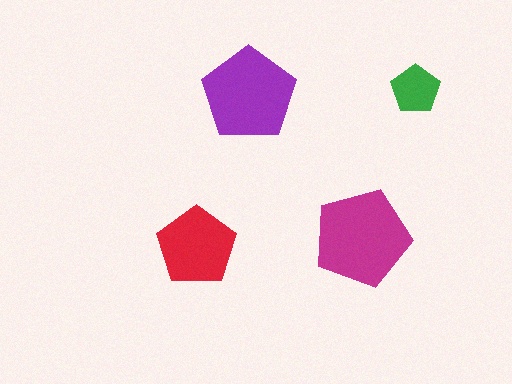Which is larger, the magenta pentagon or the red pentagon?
The magenta one.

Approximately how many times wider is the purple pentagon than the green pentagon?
About 2 times wider.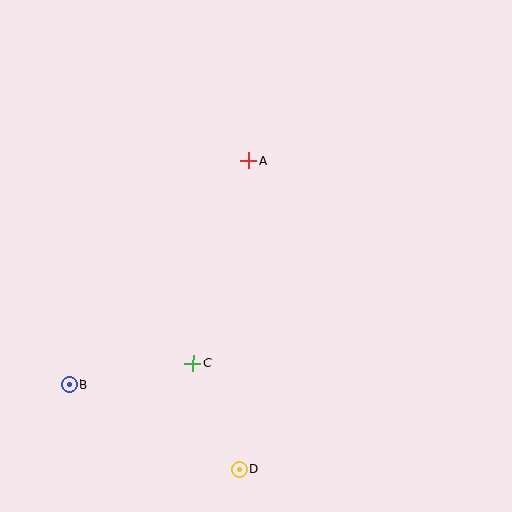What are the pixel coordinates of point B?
Point B is at (69, 385).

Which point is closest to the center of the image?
Point A at (249, 161) is closest to the center.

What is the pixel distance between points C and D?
The distance between C and D is 115 pixels.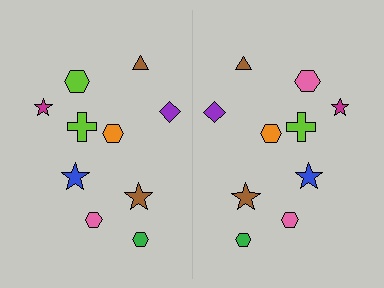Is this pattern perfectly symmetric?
No, the pattern is not perfectly symmetric. The pink hexagon on the right side breaks the symmetry — its mirror counterpart is lime.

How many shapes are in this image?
There are 20 shapes in this image.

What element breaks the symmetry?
The pink hexagon on the right side breaks the symmetry — its mirror counterpart is lime.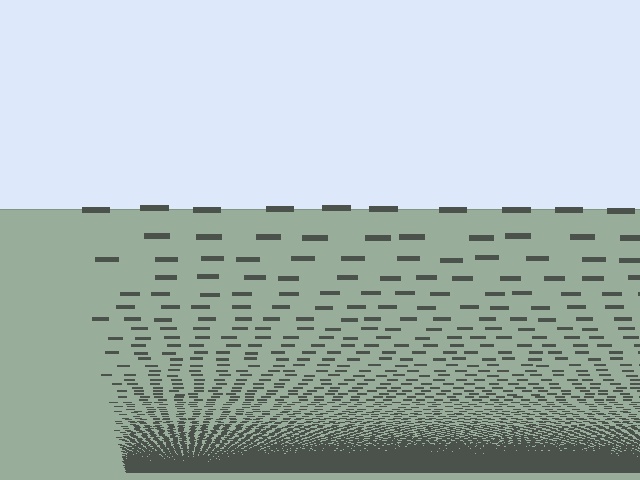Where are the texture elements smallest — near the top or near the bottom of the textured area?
Near the bottom.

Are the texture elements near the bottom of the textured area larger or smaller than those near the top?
Smaller. The gradient is inverted — elements near the bottom are smaller and denser.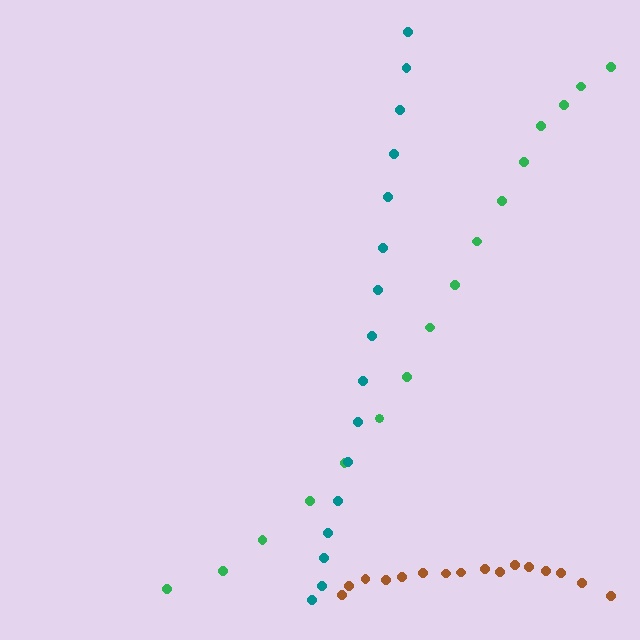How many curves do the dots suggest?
There are 3 distinct paths.